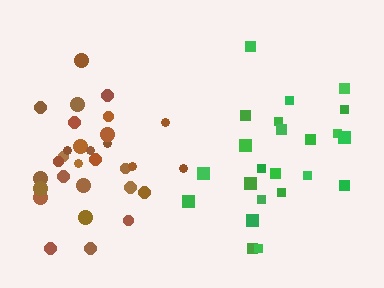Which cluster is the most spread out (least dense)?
Green.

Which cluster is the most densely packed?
Brown.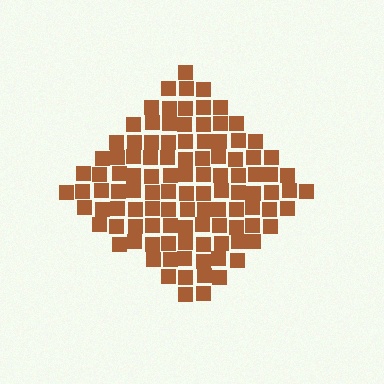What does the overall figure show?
The overall figure shows a diamond.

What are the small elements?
The small elements are squares.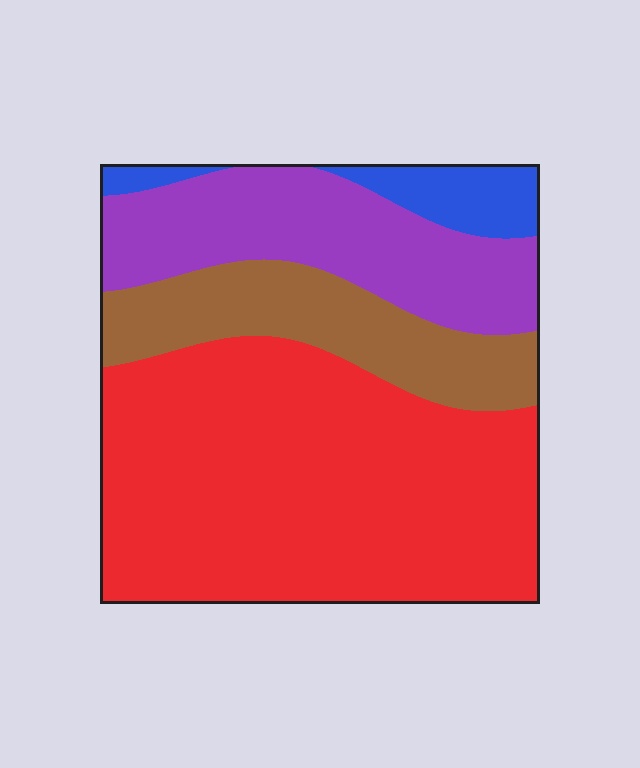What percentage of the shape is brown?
Brown covers around 15% of the shape.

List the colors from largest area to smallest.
From largest to smallest: red, purple, brown, blue.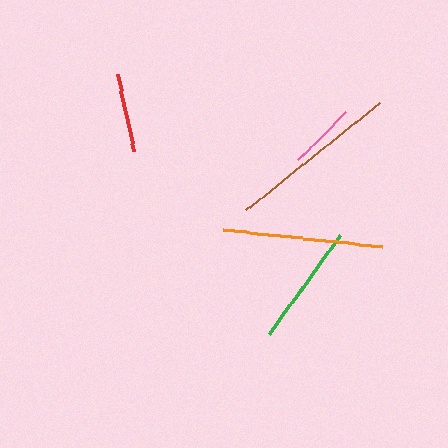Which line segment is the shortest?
The pink line is the shortest at approximately 68 pixels.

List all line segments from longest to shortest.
From longest to shortest: brown, orange, green, red, pink.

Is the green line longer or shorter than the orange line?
The orange line is longer than the green line.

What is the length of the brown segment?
The brown segment is approximately 171 pixels long.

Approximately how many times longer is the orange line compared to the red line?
The orange line is approximately 2.0 times the length of the red line.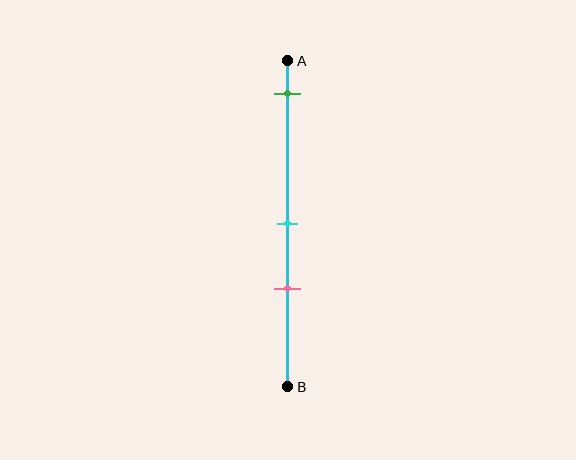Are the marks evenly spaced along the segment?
No, the marks are not evenly spaced.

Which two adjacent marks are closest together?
The cyan and pink marks are the closest adjacent pair.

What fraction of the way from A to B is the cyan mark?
The cyan mark is approximately 50% (0.5) of the way from A to B.